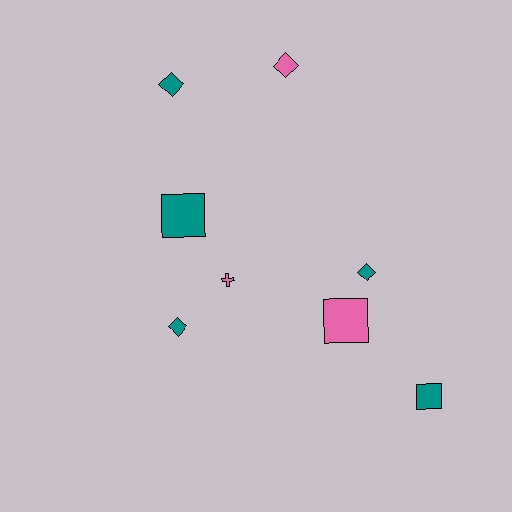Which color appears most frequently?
Teal, with 5 objects.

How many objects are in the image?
There are 8 objects.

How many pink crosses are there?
There is 1 pink cross.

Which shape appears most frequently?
Diamond, with 4 objects.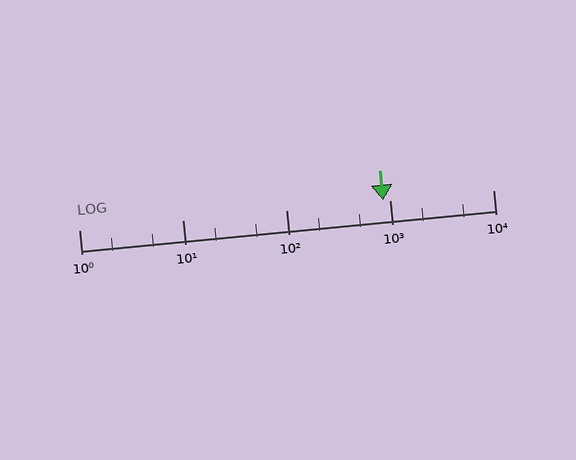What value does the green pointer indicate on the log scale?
The pointer indicates approximately 860.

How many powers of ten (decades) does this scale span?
The scale spans 4 decades, from 1 to 10000.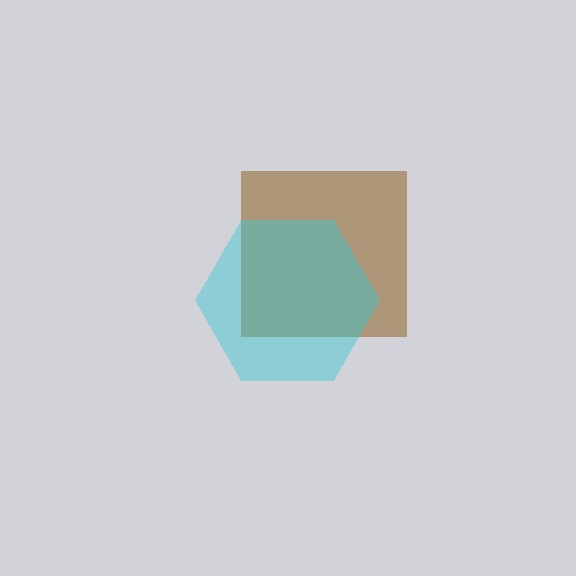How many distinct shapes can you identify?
There are 2 distinct shapes: a brown square, a cyan hexagon.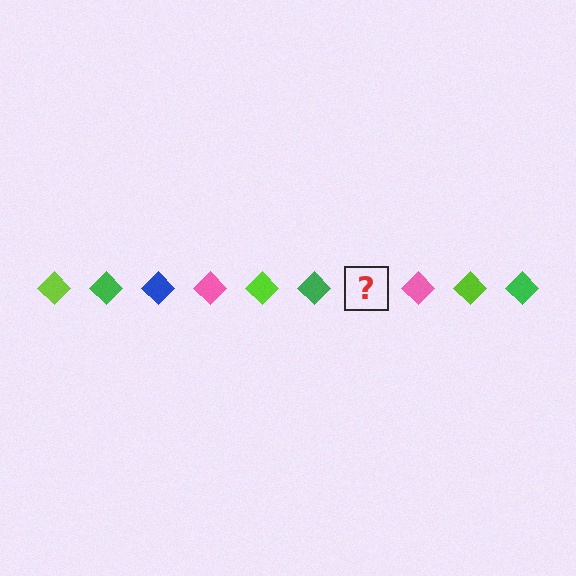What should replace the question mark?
The question mark should be replaced with a blue diamond.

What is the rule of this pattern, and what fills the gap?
The rule is that the pattern cycles through lime, green, blue, pink diamonds. The gap should be filled with a blue diamond.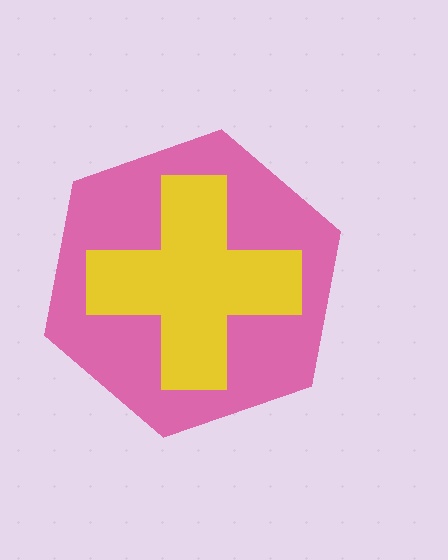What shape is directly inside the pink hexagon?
The yellow cross.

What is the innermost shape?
The yellow cross.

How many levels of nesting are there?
2.